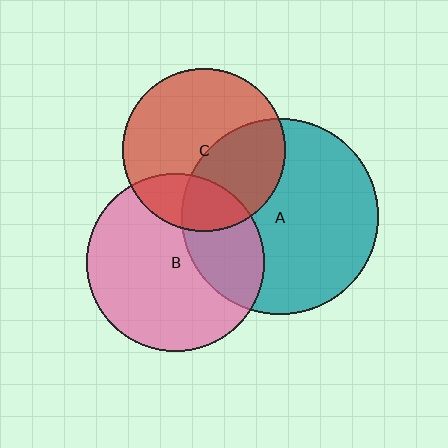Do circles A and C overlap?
Yes.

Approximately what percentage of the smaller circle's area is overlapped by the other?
Approximately 40%.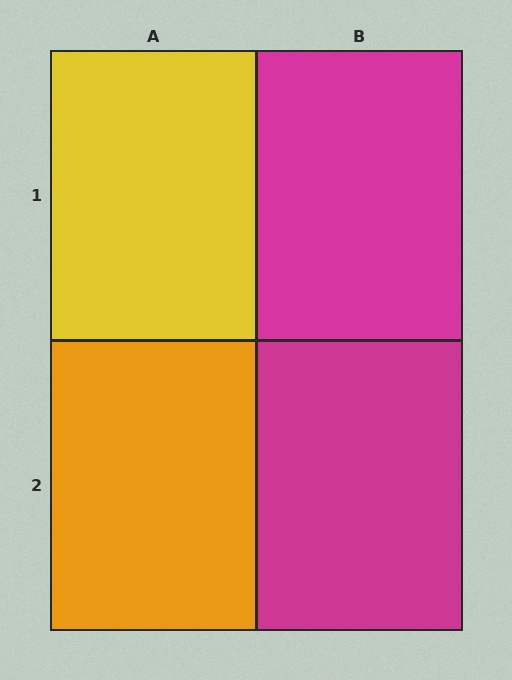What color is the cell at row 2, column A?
Orange.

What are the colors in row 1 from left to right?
Yellow, magenta.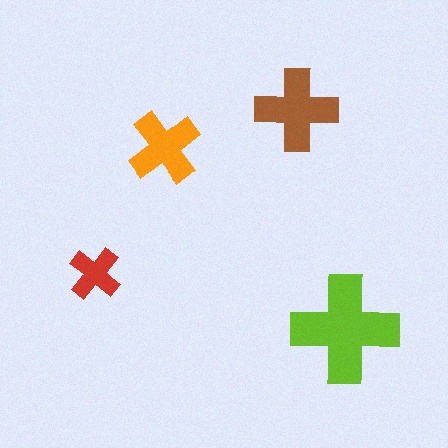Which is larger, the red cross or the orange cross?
The orange one.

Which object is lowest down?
The lime cross is bottommost.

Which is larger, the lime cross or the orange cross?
The lime one.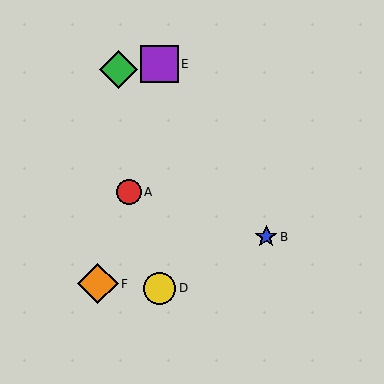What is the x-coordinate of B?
Object B is at x≈266.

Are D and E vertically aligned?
Yes, both are at x≈159.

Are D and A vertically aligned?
No, D is at x≈159 and A is at x≈129.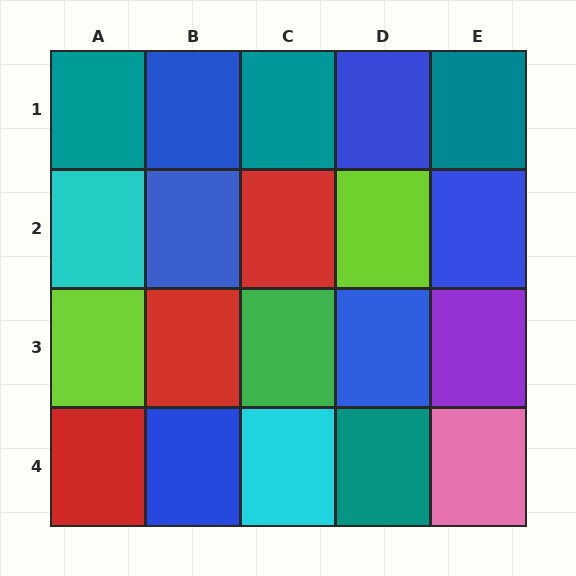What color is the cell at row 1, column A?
Teal.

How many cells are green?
1 cell is green.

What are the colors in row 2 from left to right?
Cyan, blue, red, lime, blue.